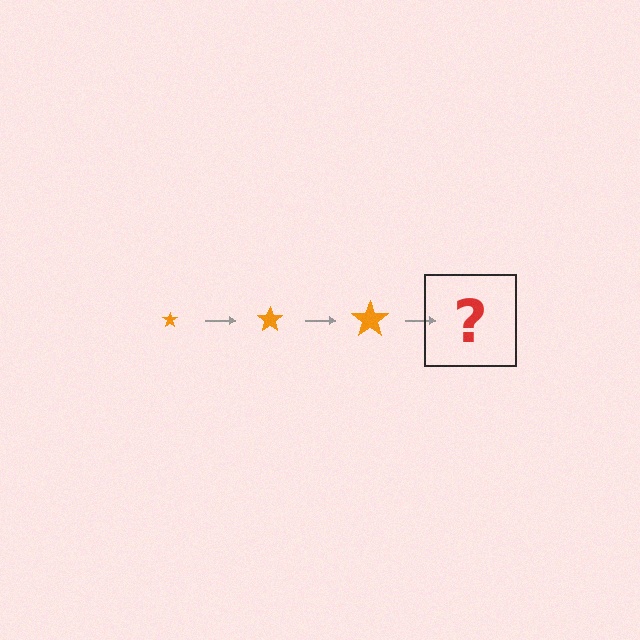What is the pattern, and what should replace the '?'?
The pattern is that the star gets progressively larger each step. The '?' should be an orange star, larger than the previous one.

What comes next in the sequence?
The next element should be an orange star, larger than the previous one.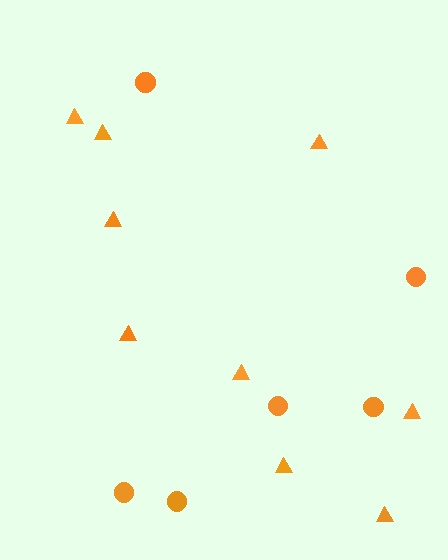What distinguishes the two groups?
There are 2 groups: one group of triangles (9) and one group of circles (6).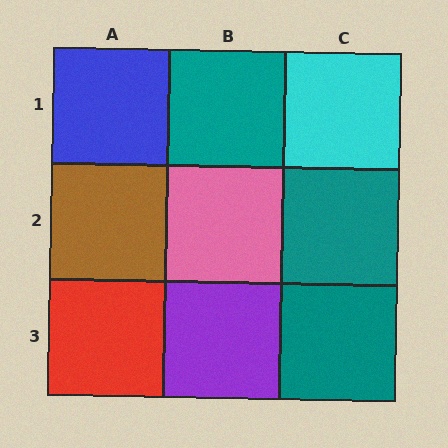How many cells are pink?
1 cell is pink.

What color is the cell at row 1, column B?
Teal.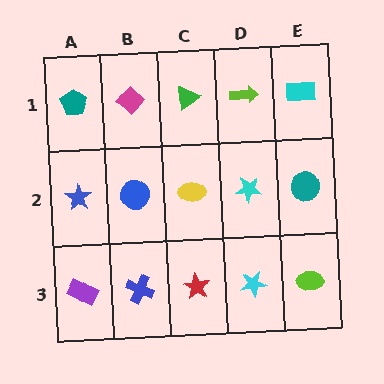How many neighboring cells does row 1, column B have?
3.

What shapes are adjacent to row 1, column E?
A teal circle (row 2, column E), a lime arrow (row 1, column D).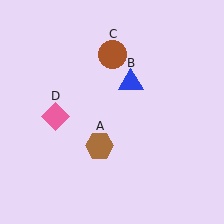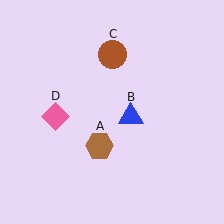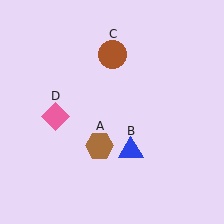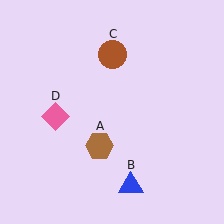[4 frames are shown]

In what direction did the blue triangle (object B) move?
The blue triangle (object B) moved down.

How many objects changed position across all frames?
1 object changed position: blue triangle (object B).